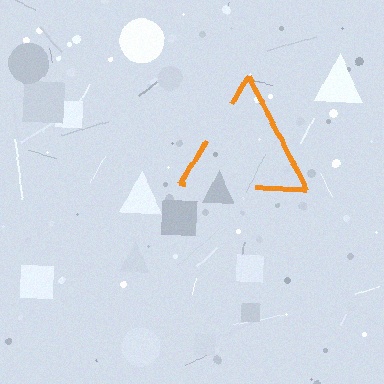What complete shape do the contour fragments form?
The contour fragments form a triangle.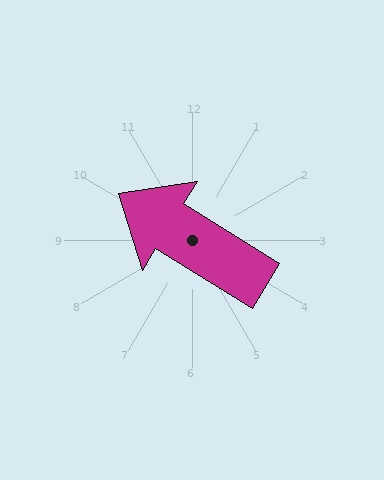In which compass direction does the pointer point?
Northwest.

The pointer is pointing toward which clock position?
Roughly 10 o'clock.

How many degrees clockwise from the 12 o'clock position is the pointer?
Approximately 302 degrees.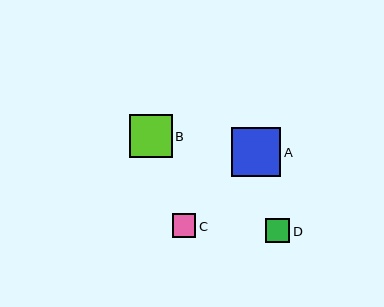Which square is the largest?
Square A is the largest with a size of approximately 49 pixels.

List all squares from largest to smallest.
From largest to smallest: A, B, D, C.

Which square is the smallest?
Square C is the smallest with a size of approximately 24 pixels.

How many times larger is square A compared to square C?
Square A is approximately 2.1 times the size of square C.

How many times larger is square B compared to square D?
Square B is approximately 1.7 times the size of square D.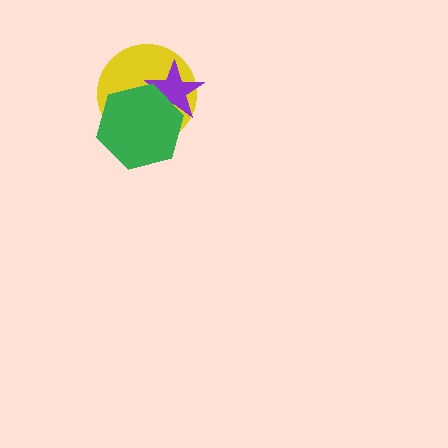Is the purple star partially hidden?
Yes, it is partially covered by another shape.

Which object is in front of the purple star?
The green hexagon is in front of the purple star.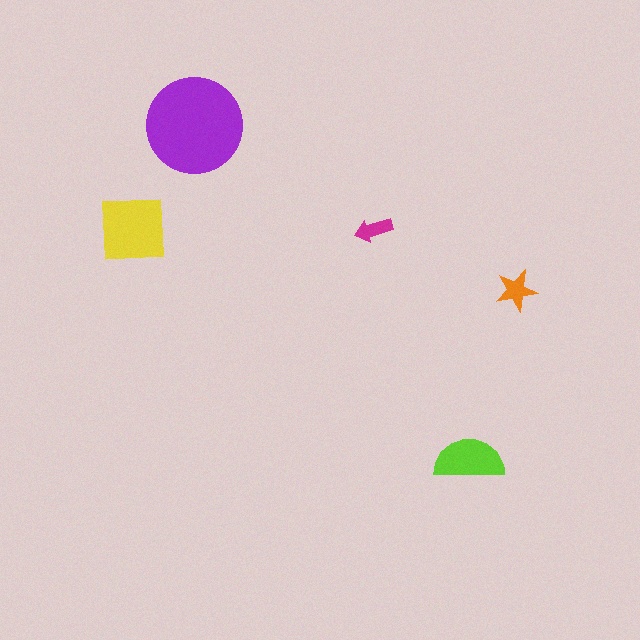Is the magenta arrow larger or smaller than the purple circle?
Smaller.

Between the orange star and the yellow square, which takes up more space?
The yellow square.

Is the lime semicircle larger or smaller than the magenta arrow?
Larger.